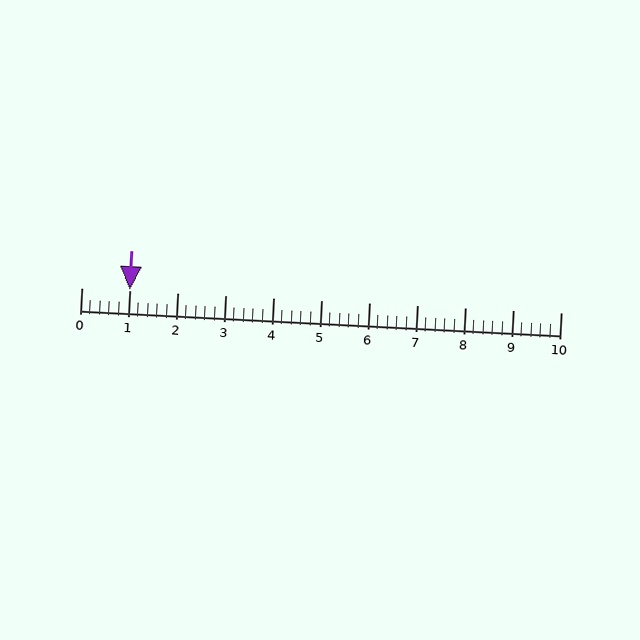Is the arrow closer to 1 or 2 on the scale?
The arrow is closer to 1.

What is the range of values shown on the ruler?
The ruler shows values from 0 to 10.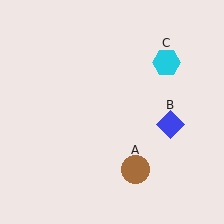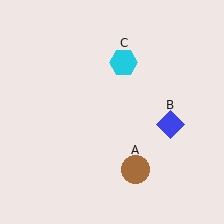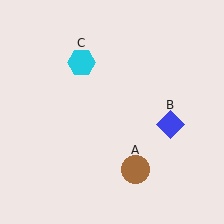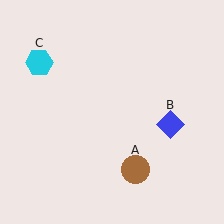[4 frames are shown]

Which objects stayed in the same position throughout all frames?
Brown circle (object A) and blue diamond (object B) remained stationary.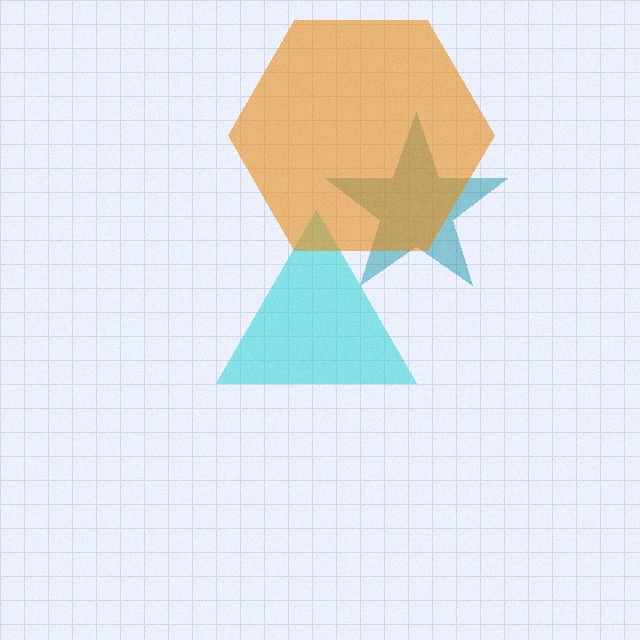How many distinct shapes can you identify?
There are 3 distinct shapes: a teal star, a cyan triangle, an orange hexagon.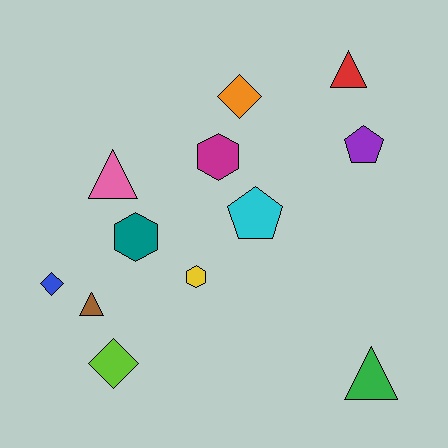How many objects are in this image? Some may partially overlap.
There are 12 objects.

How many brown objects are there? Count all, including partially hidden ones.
There is 1 brown object.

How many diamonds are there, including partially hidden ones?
There are 3 diamonds.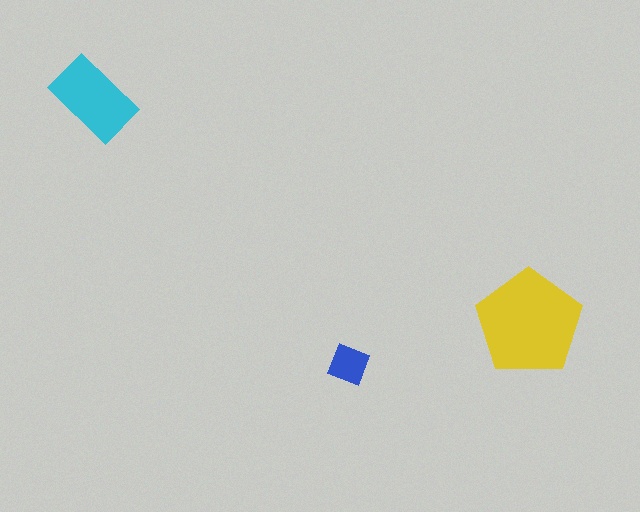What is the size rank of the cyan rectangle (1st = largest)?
2nd.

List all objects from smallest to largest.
The blue diamond, the cyan rectangle, the yellow pentagon.